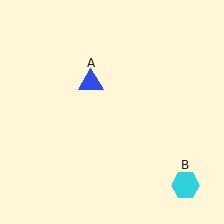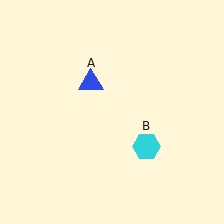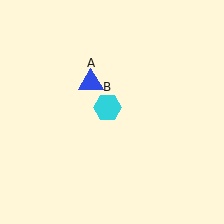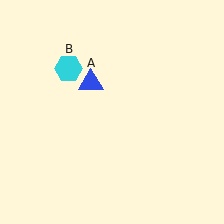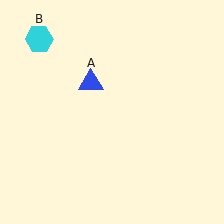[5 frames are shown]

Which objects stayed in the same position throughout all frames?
Blue triangle (object A) remained stationary.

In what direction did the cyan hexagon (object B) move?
The cyan hexagon (object B) moved up and to the left.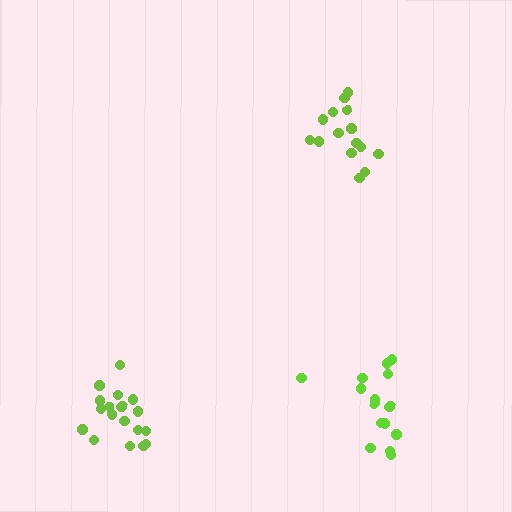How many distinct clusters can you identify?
There are 3 distinct clusters.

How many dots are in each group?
Group 1: 15 dots, Group 2: 18 dots, Group 3: 15 dots (48 total).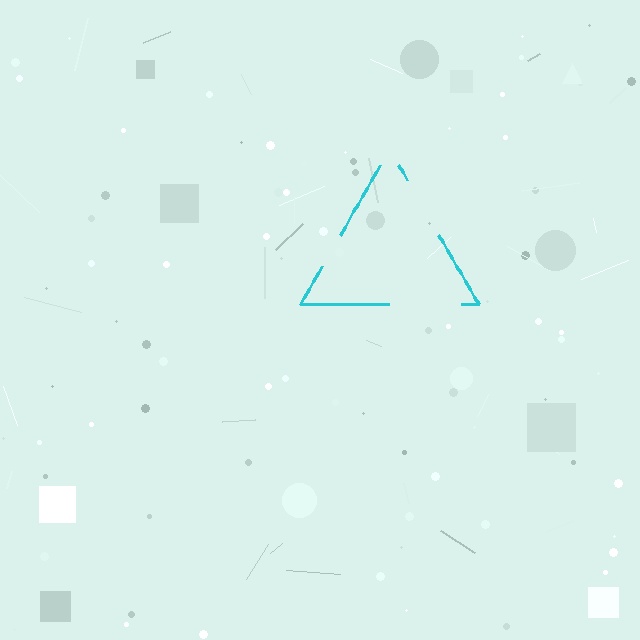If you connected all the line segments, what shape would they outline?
They would outline a triangle.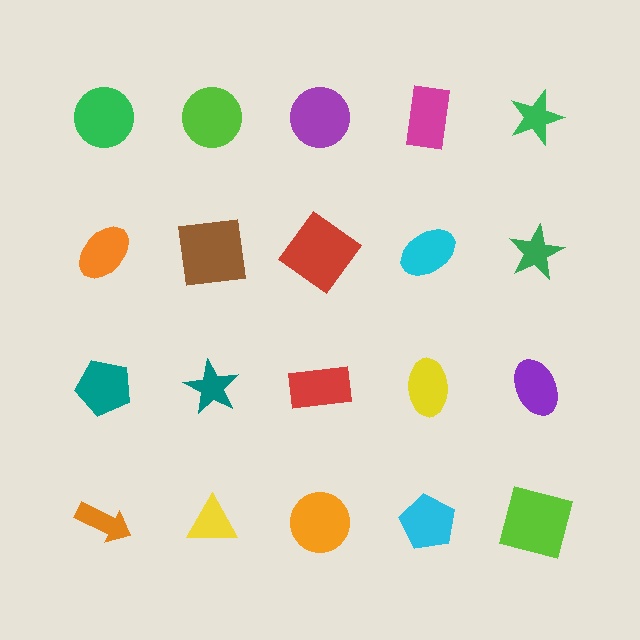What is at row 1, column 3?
A purple circle.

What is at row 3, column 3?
A red rectangle.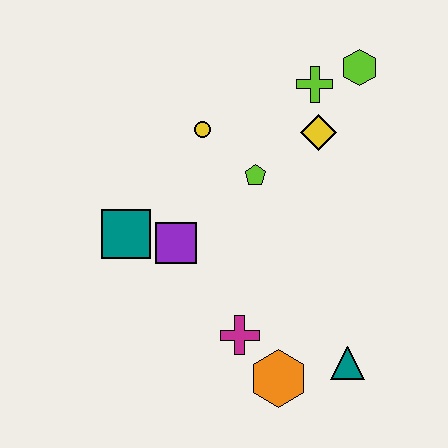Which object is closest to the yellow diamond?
The lime cross is closest to the yellow diamond.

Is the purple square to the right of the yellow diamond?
No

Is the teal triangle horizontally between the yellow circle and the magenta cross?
No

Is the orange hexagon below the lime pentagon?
Yes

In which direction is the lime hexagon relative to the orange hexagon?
The lime hexagon is above the orange hexagon.